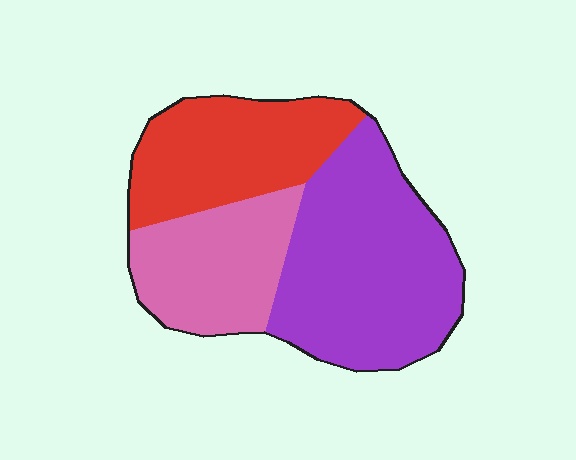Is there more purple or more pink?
Purple.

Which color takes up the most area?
Purple, at roughly 45%.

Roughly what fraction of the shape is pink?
Pink covers about 25% of the shape.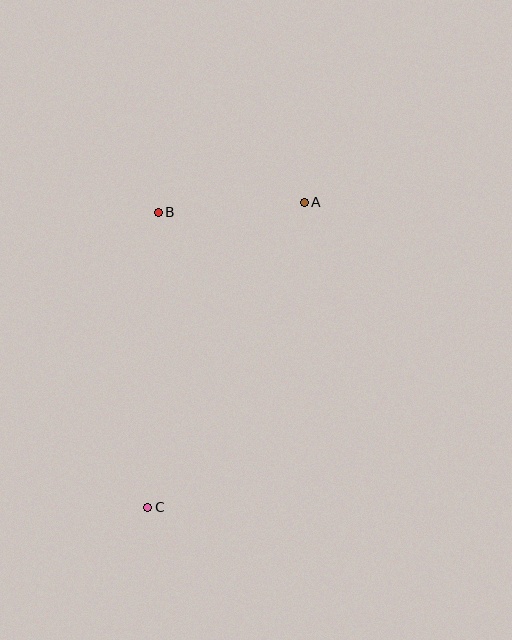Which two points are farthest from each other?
Points A and C are farthest from each other.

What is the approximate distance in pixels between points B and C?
The distance between B and C is approximately 295 pixels.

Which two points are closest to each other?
Points A and B are closest to each other.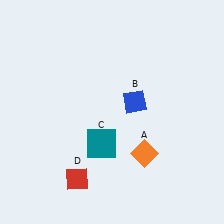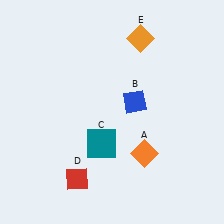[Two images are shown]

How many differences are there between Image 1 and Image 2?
There is 1 difference between the two images.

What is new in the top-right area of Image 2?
An orange diamond (E) was added in the top-right area of Image 2.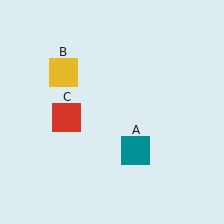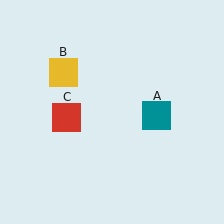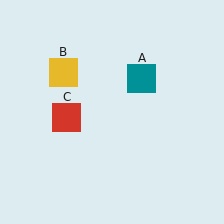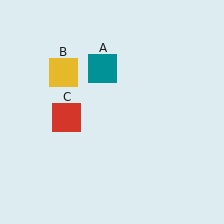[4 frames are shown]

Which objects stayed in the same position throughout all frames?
Yellow square (object B) and red square (object C) remained stationary.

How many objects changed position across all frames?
1 object changed position: teal square (object A).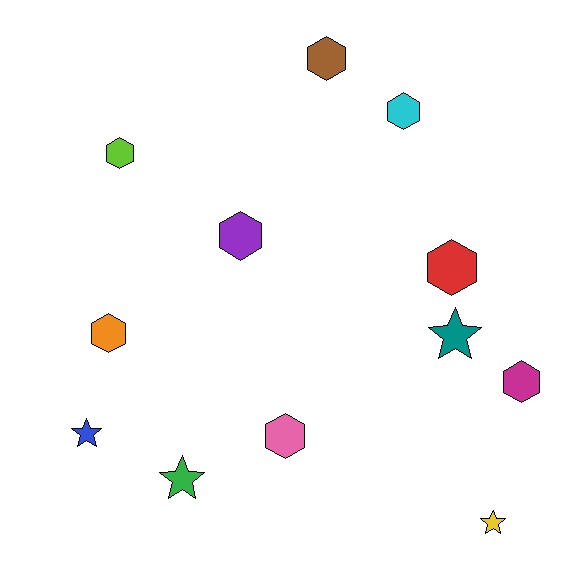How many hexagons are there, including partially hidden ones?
There are 8 hexagons.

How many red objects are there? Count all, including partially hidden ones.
There is 1 red object.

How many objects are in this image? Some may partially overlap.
There are 12 objects.